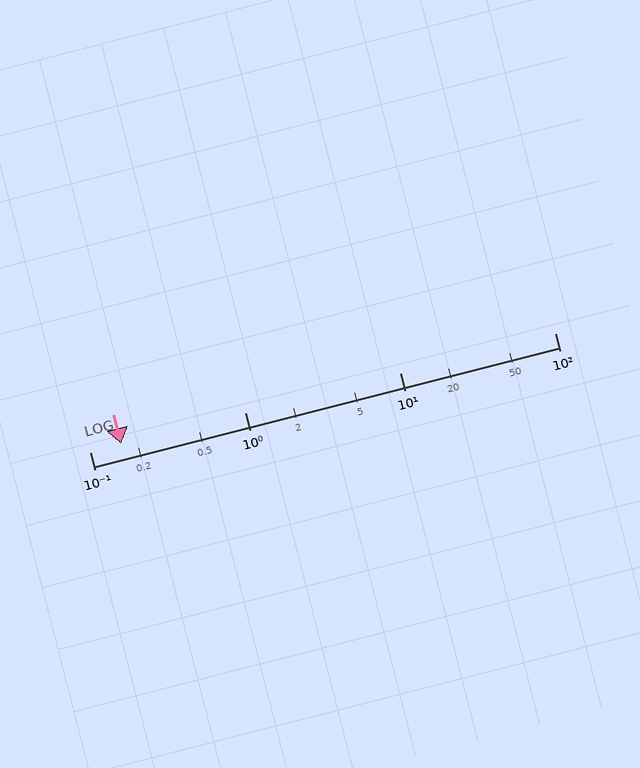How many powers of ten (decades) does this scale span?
The scale spans 3 decades, from 0.1 to 100.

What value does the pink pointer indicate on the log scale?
The pointer indicates approximately 0.16.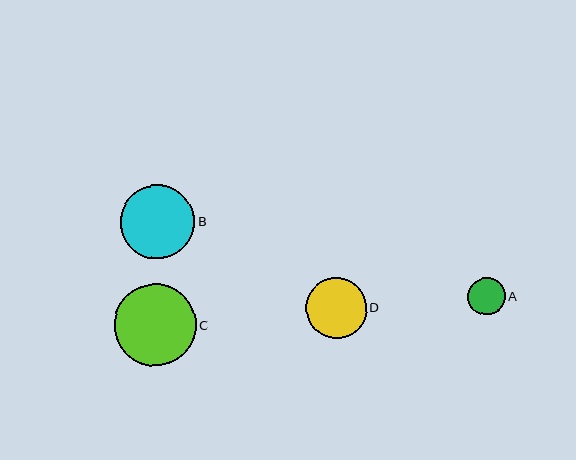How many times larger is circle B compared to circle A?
Circle B is approximately 2.0 times the size of circle A.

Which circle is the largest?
Circle C is the largest with a size of approximately 82 pixels.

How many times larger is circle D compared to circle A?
Circle D is approximately 1.6 times the size of circle A.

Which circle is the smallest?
Circle A is the smallest with a size of approximately 38 pixels.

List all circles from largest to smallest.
From largest to smallest: C, B, D, A.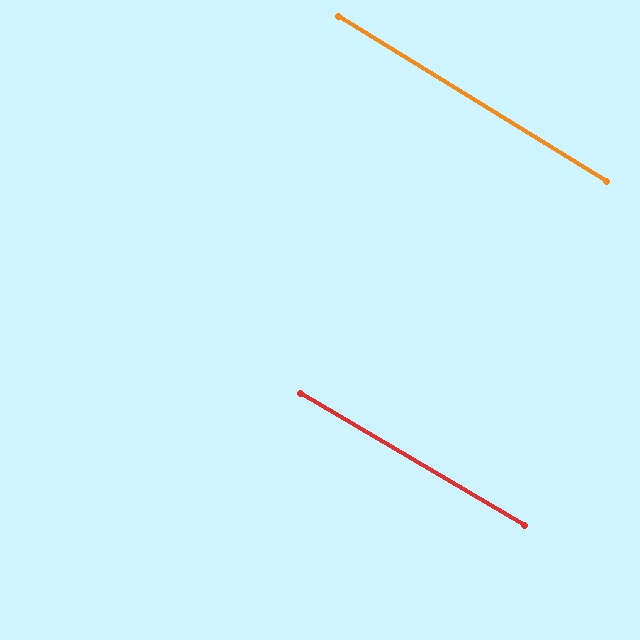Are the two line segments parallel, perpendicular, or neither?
Parallel — their directions differ by only 1.0°.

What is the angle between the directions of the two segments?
Approximately 1 degree.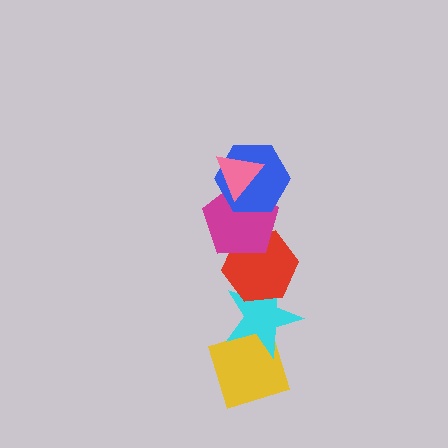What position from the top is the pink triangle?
The pink triangle is 1st from the top.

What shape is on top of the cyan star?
The red hexagon is on top of the cyan star.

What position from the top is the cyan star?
The cyan star is 5th from the top.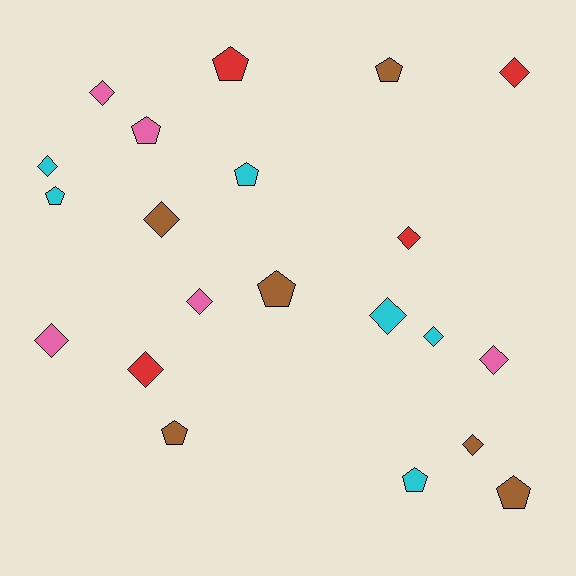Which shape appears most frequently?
Diamond, with 12 objects.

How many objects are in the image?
There are 21 objects.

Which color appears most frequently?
Cyan, with 6 objects.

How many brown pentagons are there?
There are 4 brown pentagons.